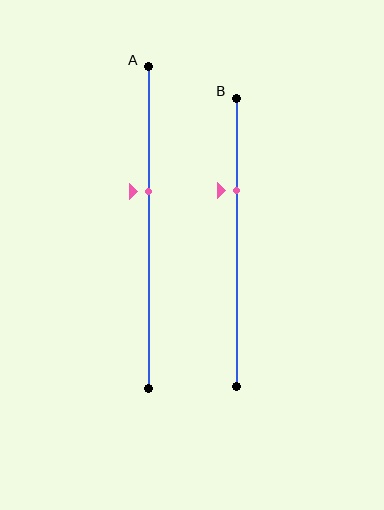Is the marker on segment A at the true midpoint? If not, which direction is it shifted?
No, the marker on segment A is shifted upward by about 11% of the segment length.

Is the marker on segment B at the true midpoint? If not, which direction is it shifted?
No, the marker on segment B is shifted upward by about 18% of the segment length.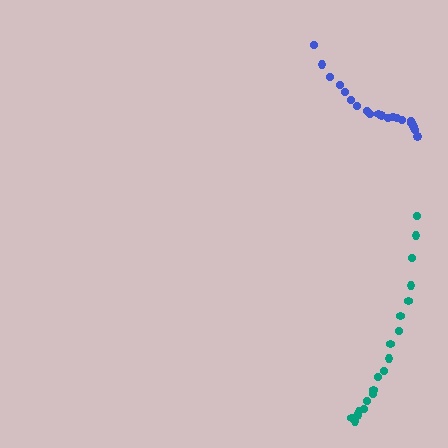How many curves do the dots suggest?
There are 2 distinct paths.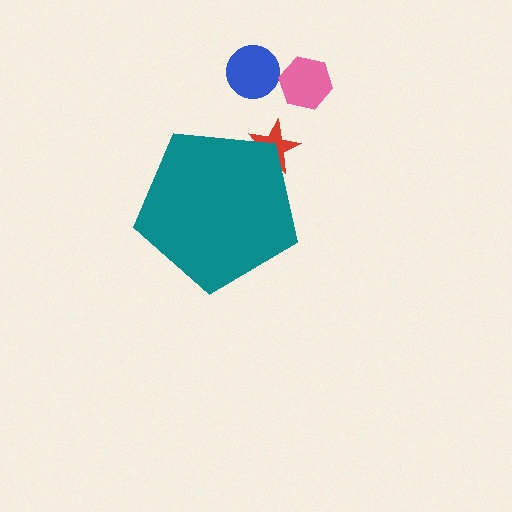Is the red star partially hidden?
Yes, the red star is partially hidden behind the teal pentagon.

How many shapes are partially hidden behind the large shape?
1 shape is partially hidden.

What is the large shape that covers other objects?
A teal pentagon.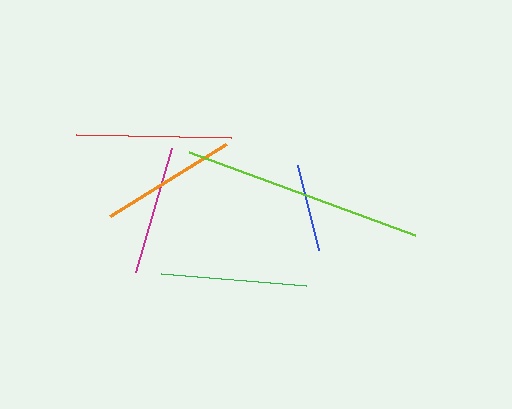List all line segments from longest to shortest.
From longest to shortest: lime, red, green, orange, magenta, blue.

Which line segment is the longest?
The lime line is the longest at approximately 241 pixels.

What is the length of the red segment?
The red segment is approximately 156 pixels long.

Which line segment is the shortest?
The blue line is the shortest at approximately 88 pixels.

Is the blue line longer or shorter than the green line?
The green line is longer than the blue line.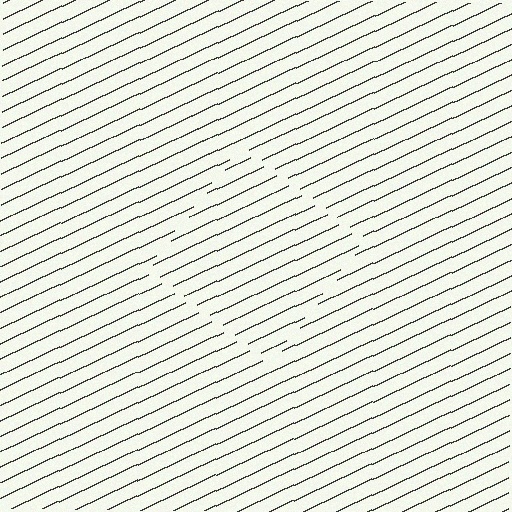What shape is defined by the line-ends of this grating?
An illusory square. The interior of the shape contains the same grating, shifted by half a period — the contour is defined by the phase discontinuity where line-ends from the inner and outer gratings abut.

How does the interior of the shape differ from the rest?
The interior of the shape contains the same grating, shifted by half a period — the contour is defined by the phase discontinuity where line-ends from the inner and outer gratings abut.